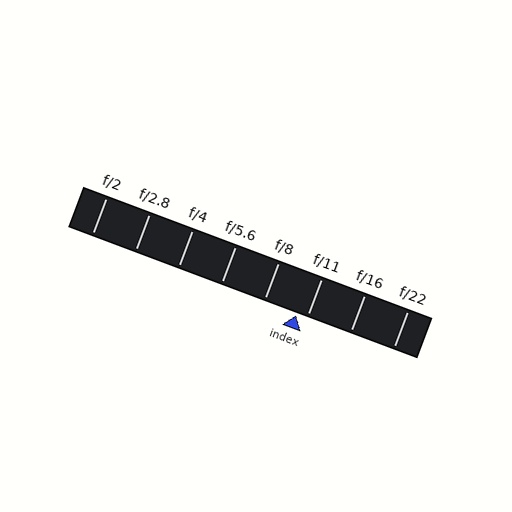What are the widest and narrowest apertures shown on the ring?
The widest aperture shown is f/2 and the narrowest is f/22.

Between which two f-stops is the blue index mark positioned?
The index mark is between f/8 and f/11.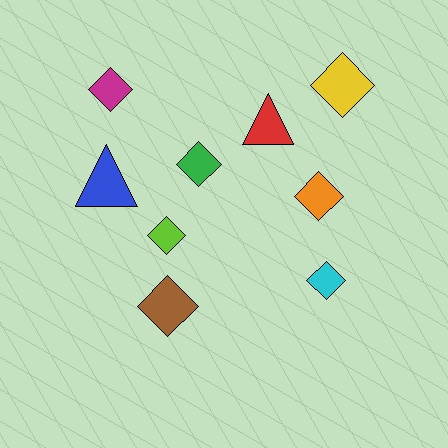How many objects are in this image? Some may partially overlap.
There are 9 objects.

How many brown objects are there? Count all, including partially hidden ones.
There is 1 brown object.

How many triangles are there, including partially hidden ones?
There are 2 triangles.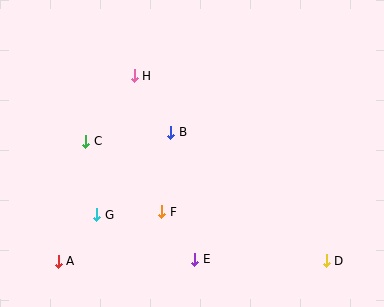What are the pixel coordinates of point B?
Point B is at (171, 132).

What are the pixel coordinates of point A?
Point A is at (58, 261).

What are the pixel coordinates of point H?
Point H is at (134, 76).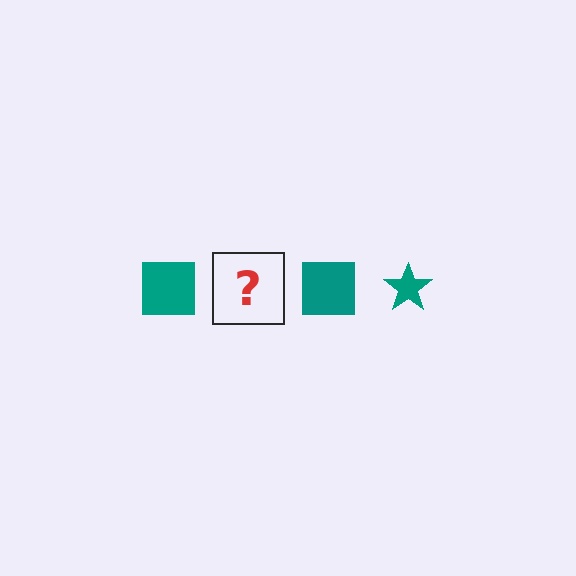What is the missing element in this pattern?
The missing element is a teal star.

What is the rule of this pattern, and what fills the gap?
The rule is that the pattern cycles through square, star shapes in teal. The gap should be filled with a teal star.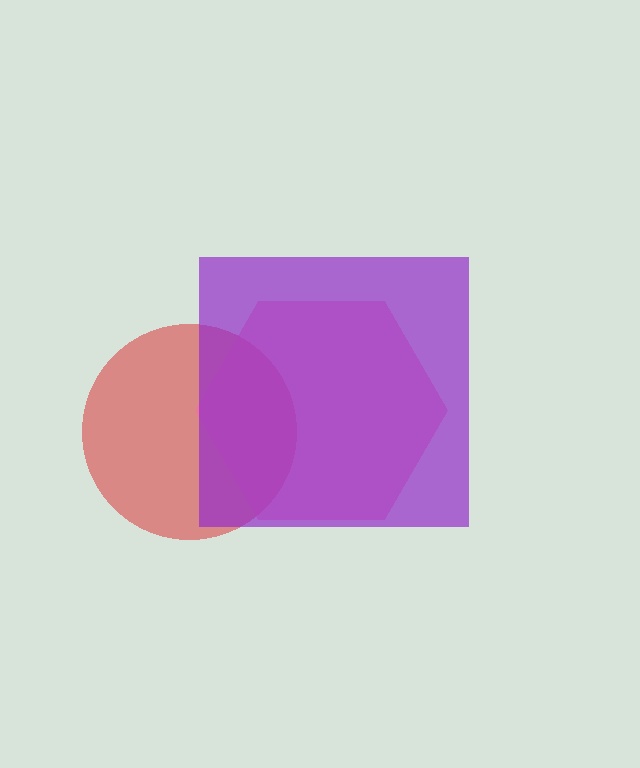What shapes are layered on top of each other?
The layered shapes are: a red circle, a pink hexagon, a purple square.